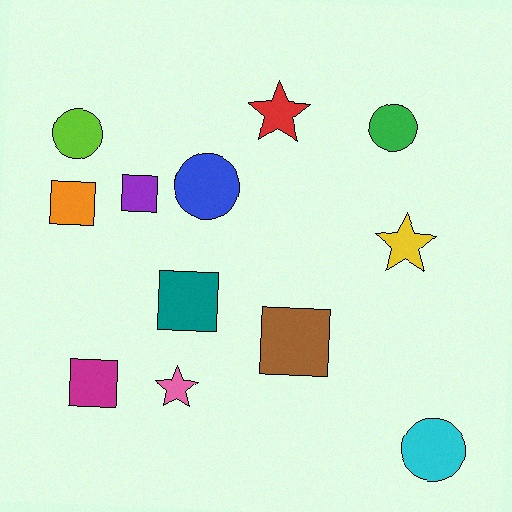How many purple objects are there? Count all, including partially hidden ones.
There is 1 purple object.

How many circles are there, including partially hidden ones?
There are 4 circles.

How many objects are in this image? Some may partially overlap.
There are 12 objects.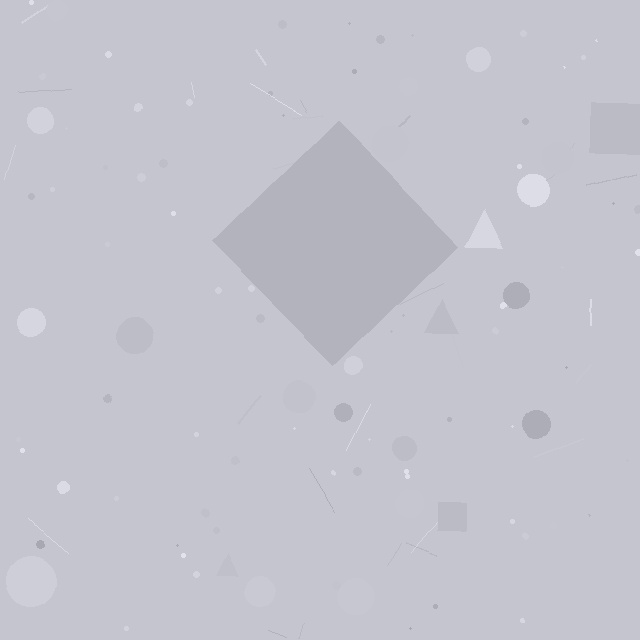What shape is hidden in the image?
A diamond is hidden in the image.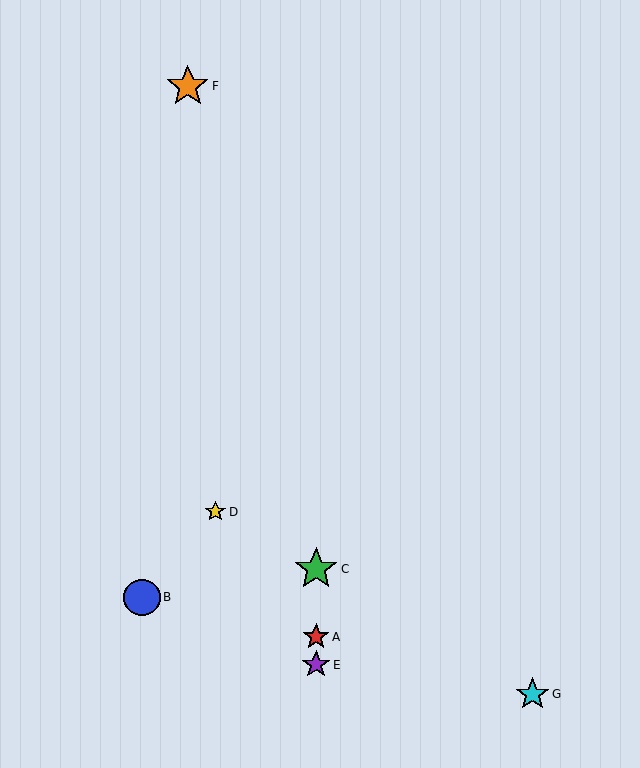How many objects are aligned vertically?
3 objects (A, C, E) are aligned vertically.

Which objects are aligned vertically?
Objects A, C, E are aligned vertically.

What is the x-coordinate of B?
Object B is at x≈142.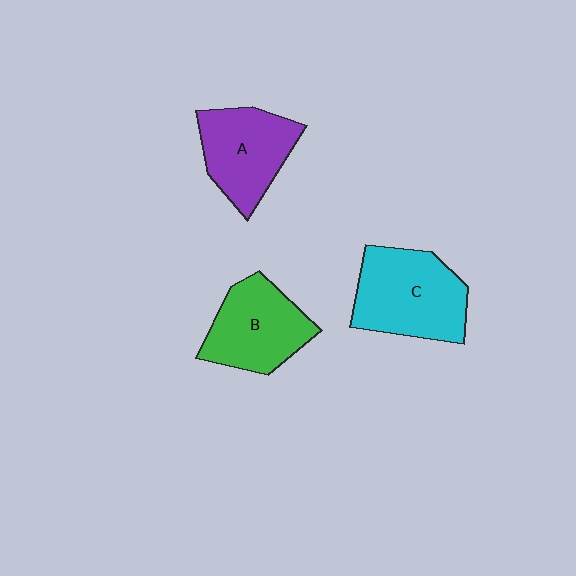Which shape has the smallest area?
Shape B (green).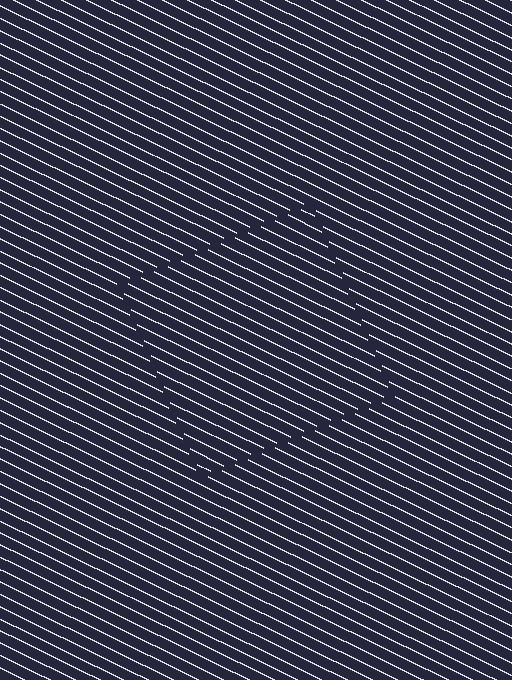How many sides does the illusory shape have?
4 sides — the line-ends trace a square.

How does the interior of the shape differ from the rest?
The interior of the shape contains the same grating, shifted by half a period — the contour is defined by the phase discontinuity where line-ends from the inner and outer gratings abut.